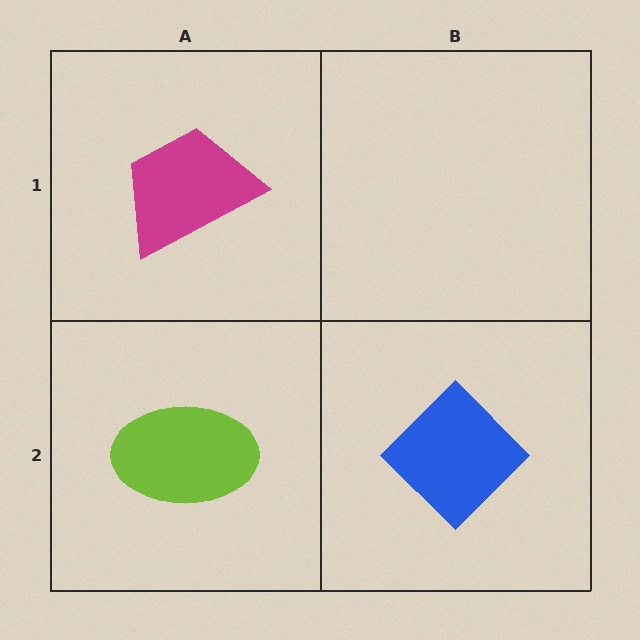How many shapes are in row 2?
2 shapes.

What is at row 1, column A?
A magenta trapezoid.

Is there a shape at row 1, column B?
No, that cell is empty.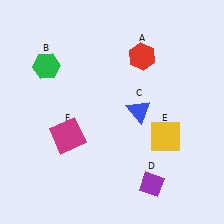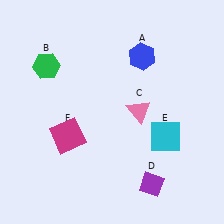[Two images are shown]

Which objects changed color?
A changed from red to blue. C changed from blue to pink. E changed from yellow to cyan.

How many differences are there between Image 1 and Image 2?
There are 3 differences between the two images.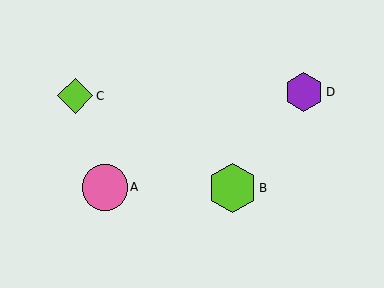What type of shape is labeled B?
Shape B is a lime hexagon.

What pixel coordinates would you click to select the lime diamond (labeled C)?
Click at (75, 96) to select the lime diamond C.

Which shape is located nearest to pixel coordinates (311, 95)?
The purple hexagon (labeled D) at (304, 92) is nearest to that location.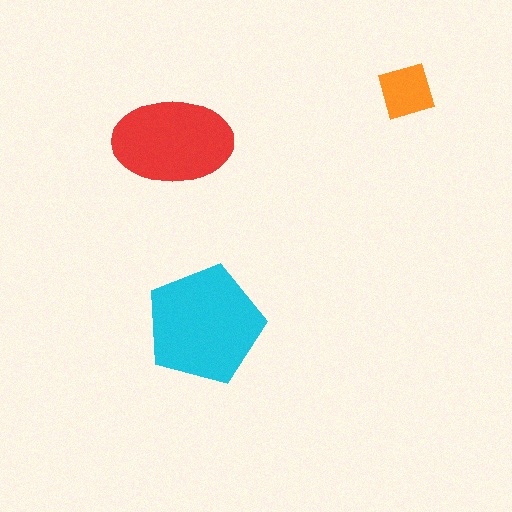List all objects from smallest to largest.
The orange diamond, the red ellipse, the cyan pentagon.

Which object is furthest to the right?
The orange diamond is rightmost.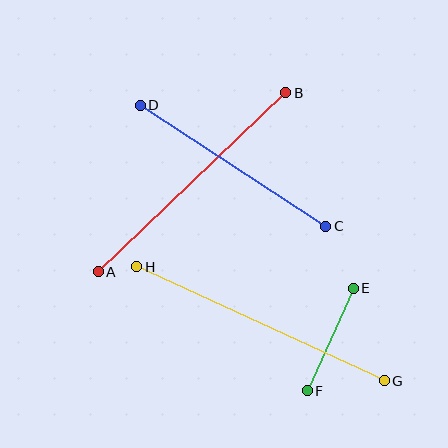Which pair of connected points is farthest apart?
Points G and H are farthest apart.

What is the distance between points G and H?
The distance is approximately 273 pixels.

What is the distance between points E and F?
The distance is approximately 112 pixels.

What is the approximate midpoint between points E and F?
The midpoint is at approximately (330, 340) pixels.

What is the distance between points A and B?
The distance is approximately 259 pixels.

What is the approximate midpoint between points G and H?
The midpoint is at approximately (260, 324) pixels.